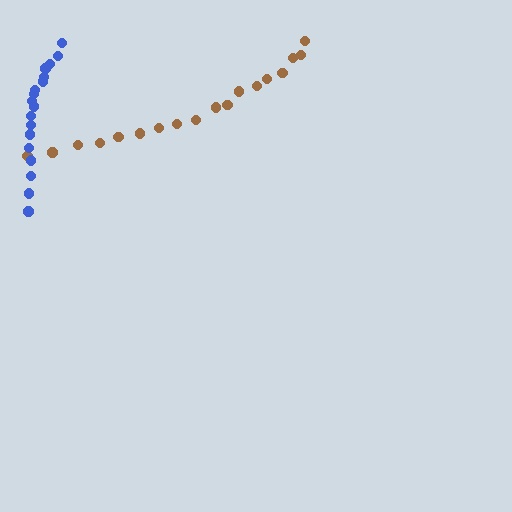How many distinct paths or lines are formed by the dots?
There are 2 distinct paths.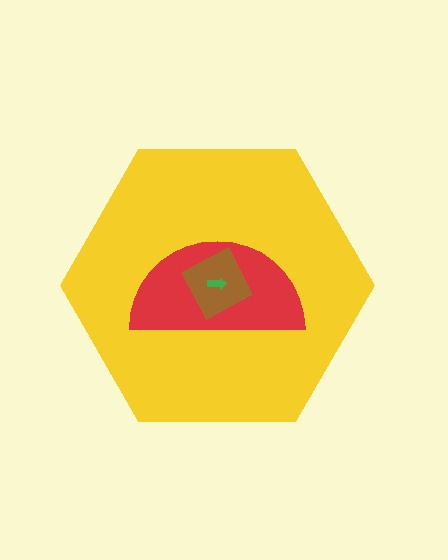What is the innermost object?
The green arrow.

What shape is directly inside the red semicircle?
The brown diamond.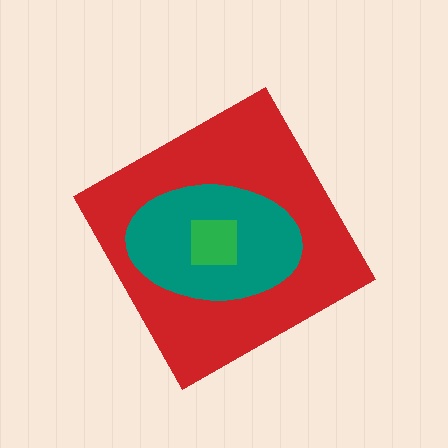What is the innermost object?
The green square.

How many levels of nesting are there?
3.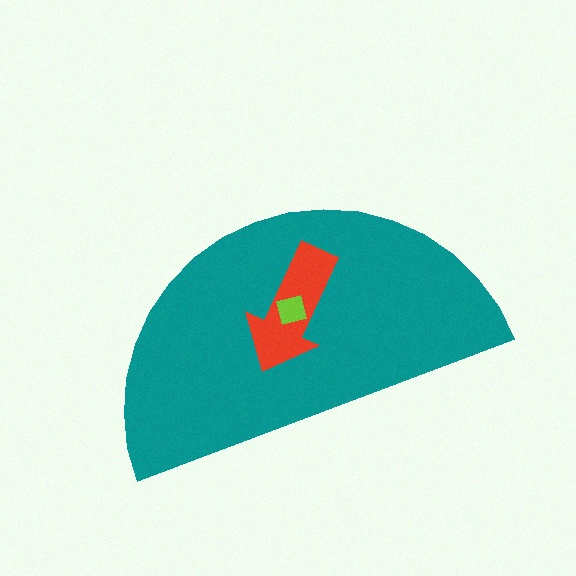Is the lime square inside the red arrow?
Yes.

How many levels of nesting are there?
3.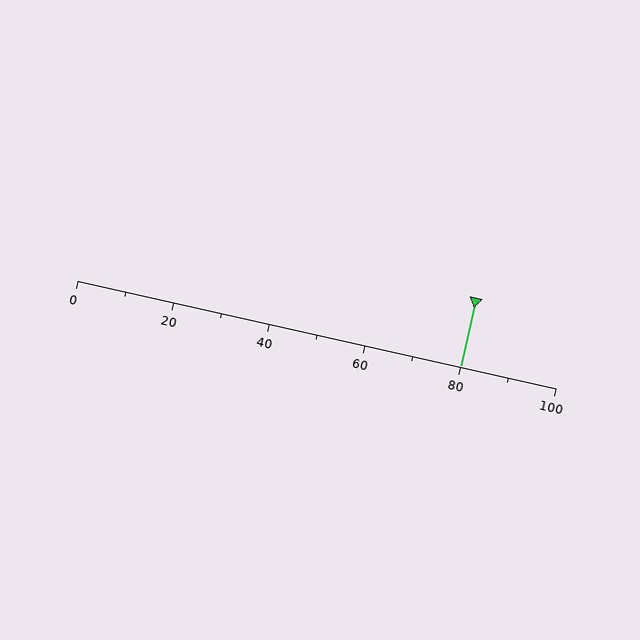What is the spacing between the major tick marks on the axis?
The major ticks are spaced 20 apart.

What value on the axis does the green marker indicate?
The marker indicates approximately 80.